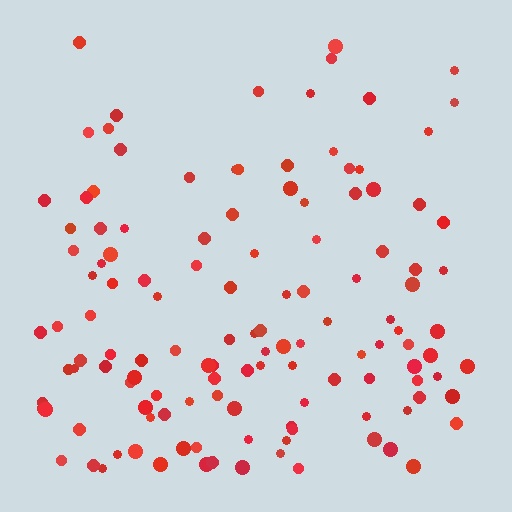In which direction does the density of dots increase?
From top to bottom, with the bottom side densest.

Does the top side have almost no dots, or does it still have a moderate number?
Still a moderate number, just noticeably fewer than the bottom.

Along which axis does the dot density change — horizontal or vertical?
Vertical.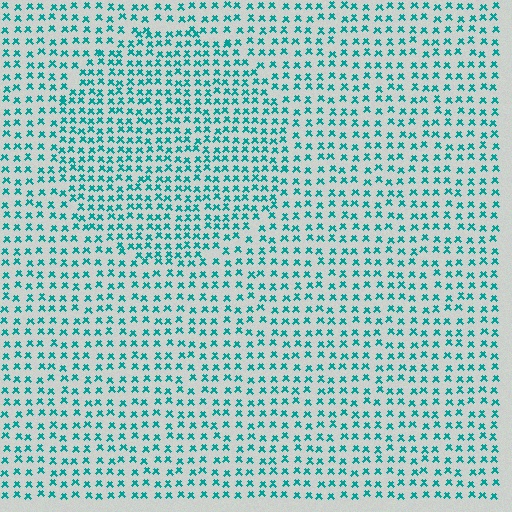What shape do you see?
I see a circle.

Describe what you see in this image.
The image contains small teal elements arranged at two different densities. A circle-shaped region is visible where the elements are more densely packed than the surrounding area.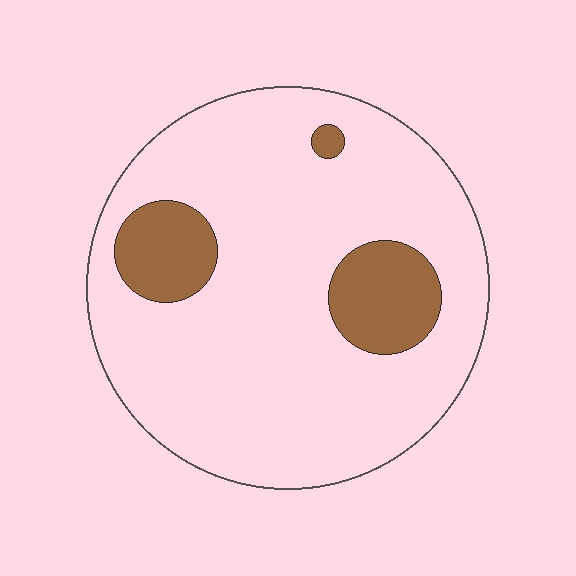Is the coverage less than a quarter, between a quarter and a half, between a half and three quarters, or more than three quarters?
Less than a quarter.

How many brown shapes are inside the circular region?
3.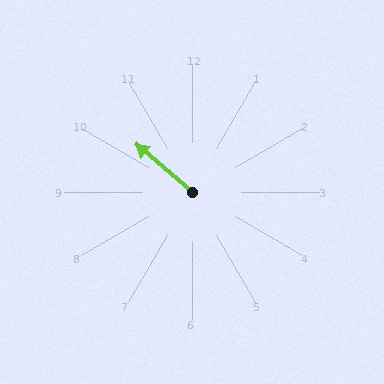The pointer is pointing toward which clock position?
Roughly 10 o'clock.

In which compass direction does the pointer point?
Northwest.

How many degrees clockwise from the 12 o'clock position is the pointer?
Approximately 310 degrees.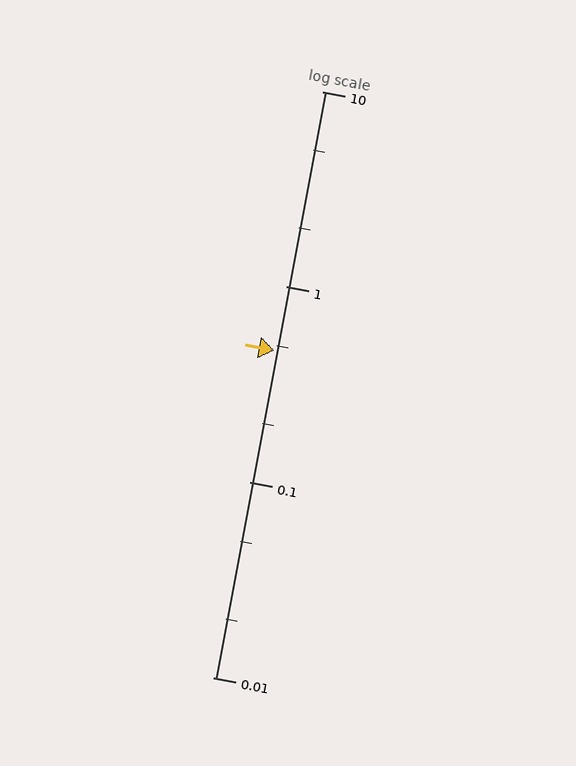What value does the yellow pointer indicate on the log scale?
The pointer indicates approximately 0.47.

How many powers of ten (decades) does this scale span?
The scale spans 3 decades, from 0.01 to 10.